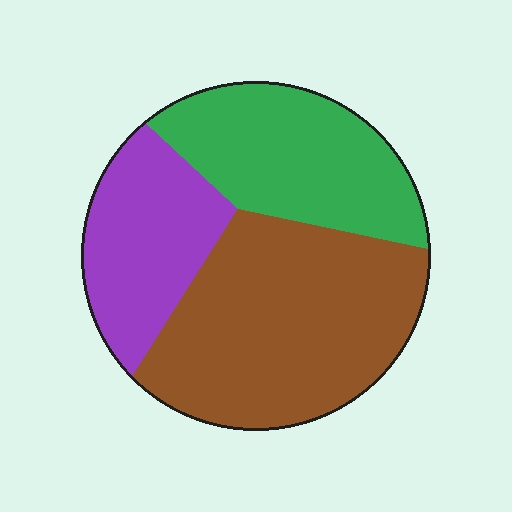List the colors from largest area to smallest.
From largest to smallest: brown, green, purple.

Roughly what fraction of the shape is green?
Green covers 30% of the shape.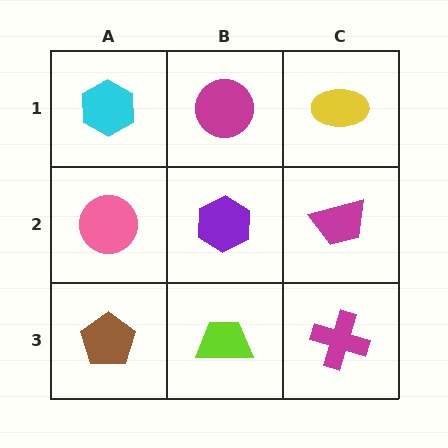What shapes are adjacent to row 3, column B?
A purple hexagon (row 2, column B), a brown pentagon (row 3, column A), a magenta cross (row 3, column C).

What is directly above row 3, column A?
A pink circle.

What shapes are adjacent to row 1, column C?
A magenta trapezoid (row 2, column C), a magenta circle (row 1, column B).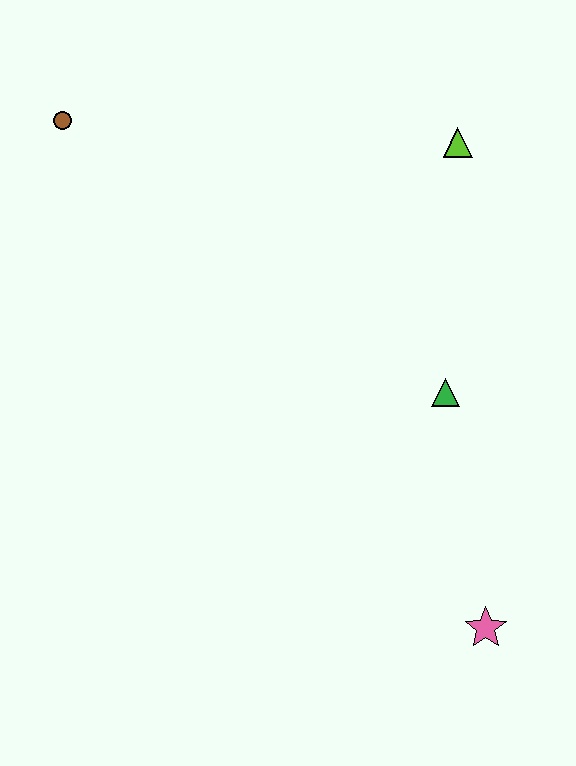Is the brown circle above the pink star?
Yes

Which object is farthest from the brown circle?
The pink star is farthest from the brown circle.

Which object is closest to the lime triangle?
The green triangle is closest to the lime triangle.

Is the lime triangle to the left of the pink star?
Yes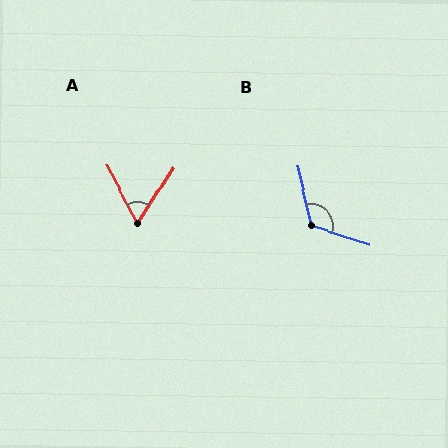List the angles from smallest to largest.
A (62°), B (122°).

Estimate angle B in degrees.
Approximately 122 degrees.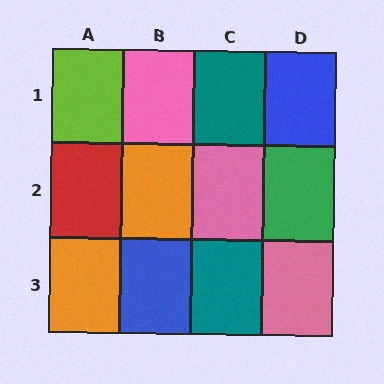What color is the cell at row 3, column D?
Pink.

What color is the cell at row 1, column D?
Blue.